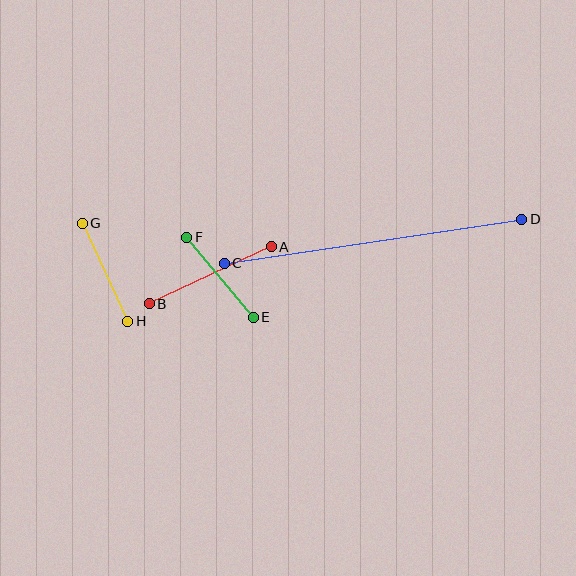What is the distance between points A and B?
The distance is approximately 135 pixels.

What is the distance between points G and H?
The distance is approximately 108 pixels.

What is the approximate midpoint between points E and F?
The midpoint is at approximately (220, 277) pixels.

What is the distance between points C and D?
The distance is approximately 301 pixels.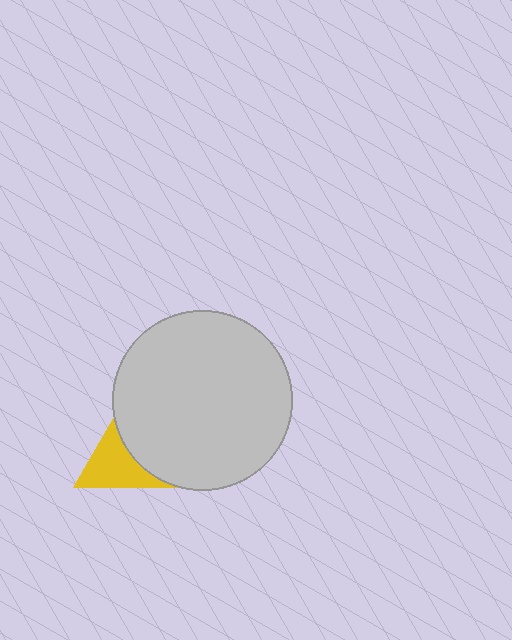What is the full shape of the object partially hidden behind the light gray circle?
The partially hidden object is a yellow triangle.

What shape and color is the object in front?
The object in front is a light gray circle.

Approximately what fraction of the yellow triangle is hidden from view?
Roughly 63% of the yellow triangle is hidden behind the light gray circle.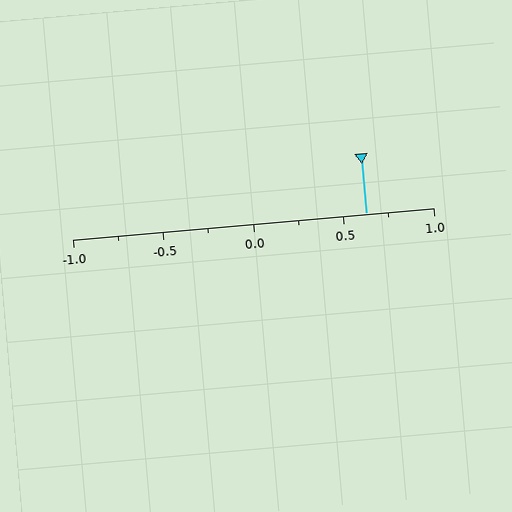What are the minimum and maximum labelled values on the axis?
The axis runs from -1.0 to 1.0.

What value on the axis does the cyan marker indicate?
The marker indicates approximately 0.62.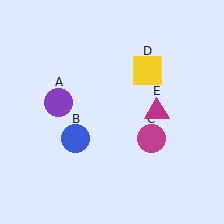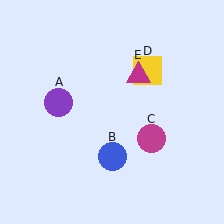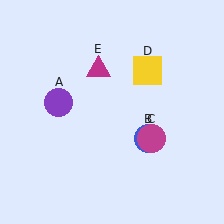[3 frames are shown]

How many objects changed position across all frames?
2 objects changed position: blue circle (object B), magenta triangle (object E).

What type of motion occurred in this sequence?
The blue circle (object B), magenta triangle (object E) rotated counterclockwise around the center of the scene.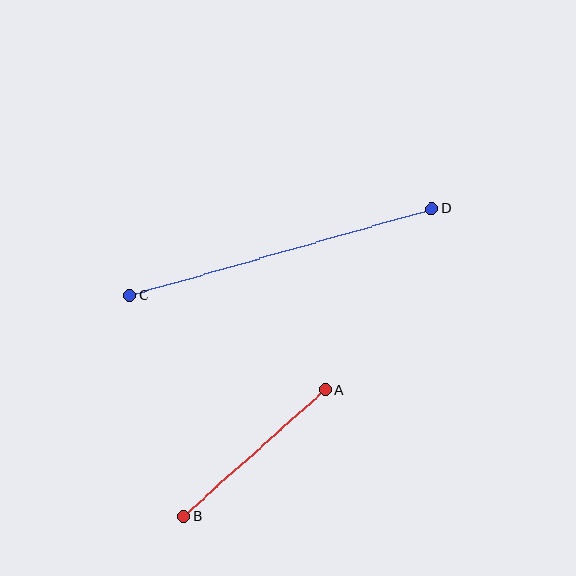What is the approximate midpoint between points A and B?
The midpoint is at approximately (254, 453) pixels.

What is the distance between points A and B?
The distance is approximately 189 pixels.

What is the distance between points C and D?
The distance is approximately 314 pixels.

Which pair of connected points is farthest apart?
Points C and D are farthest apart.